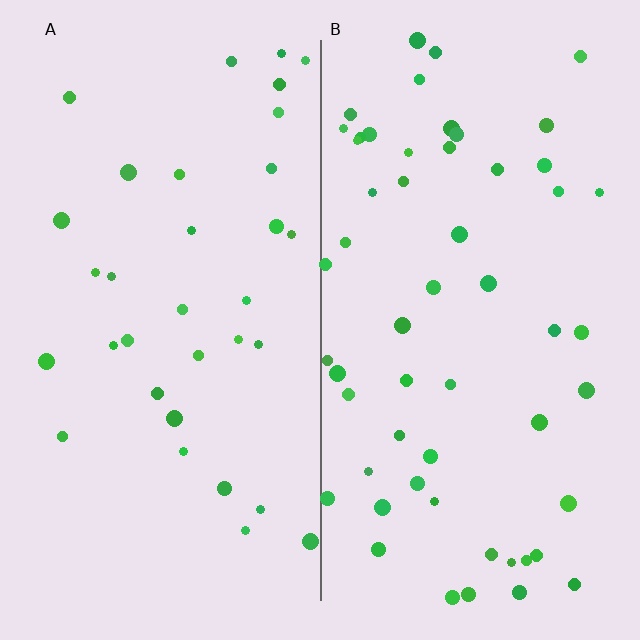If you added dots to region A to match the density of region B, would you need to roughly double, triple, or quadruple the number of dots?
Approximately double.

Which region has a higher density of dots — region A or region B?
B (the right).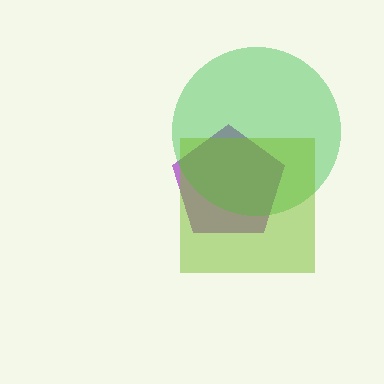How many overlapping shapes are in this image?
There are 3 overlapping shapes in the image.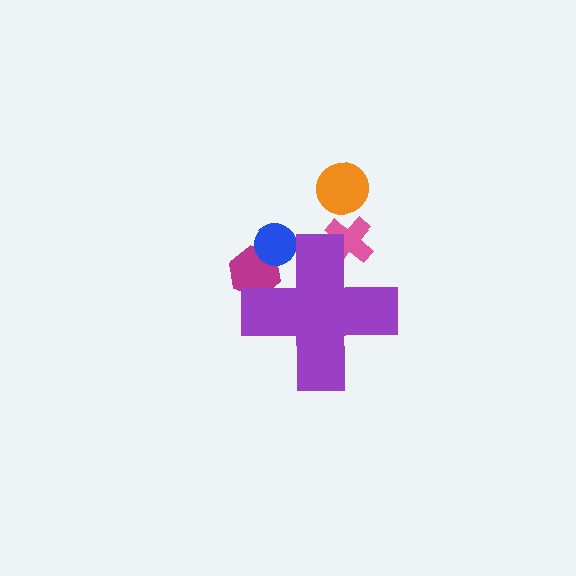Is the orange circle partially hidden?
No, the orange circle is fully visible.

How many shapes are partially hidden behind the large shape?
3 shapes are partially hidden.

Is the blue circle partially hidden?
Yes, the blue circle is partially hidden behind the purple cross.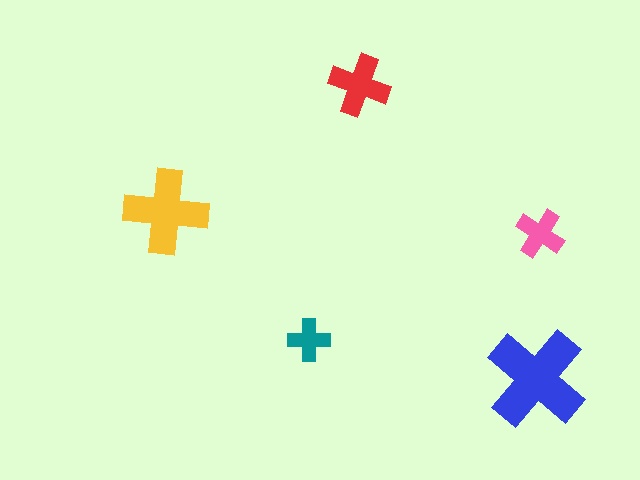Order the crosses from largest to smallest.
the blue one, the yellow one, the red one, the pink one, the teal one.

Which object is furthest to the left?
The yellow cross is leftmost.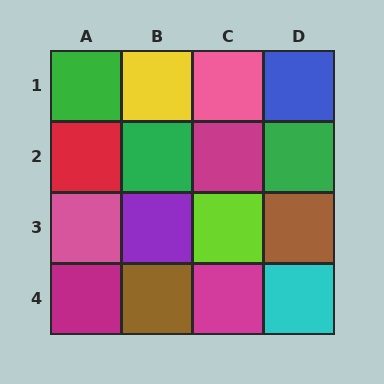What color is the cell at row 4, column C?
Magenta.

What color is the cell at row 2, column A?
Red.